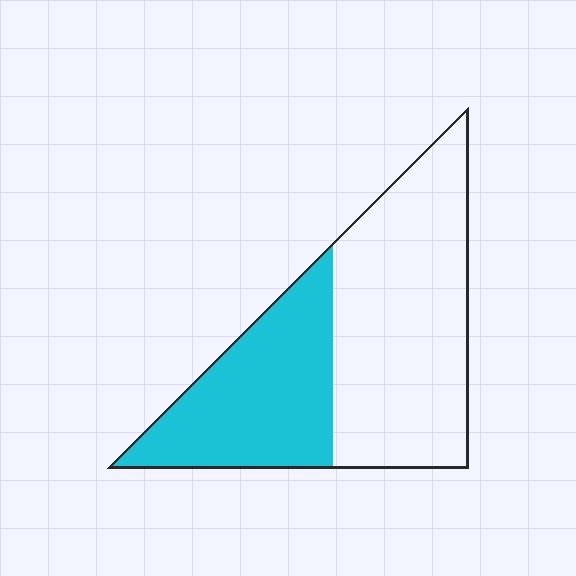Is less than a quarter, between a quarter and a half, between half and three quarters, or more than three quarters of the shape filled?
Between a quarter and a half.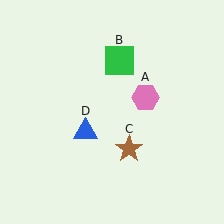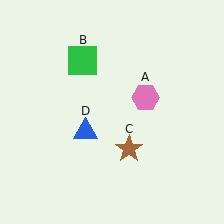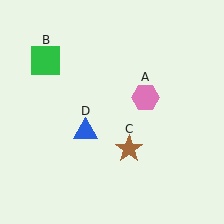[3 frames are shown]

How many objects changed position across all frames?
1 object changed position: green square (object B).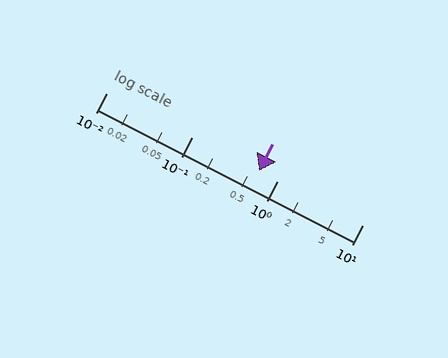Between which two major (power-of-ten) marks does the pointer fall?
The pointer is between 0.1 and 1.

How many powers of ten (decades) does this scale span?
The scale spans 3 decades, from 0.01 to 10.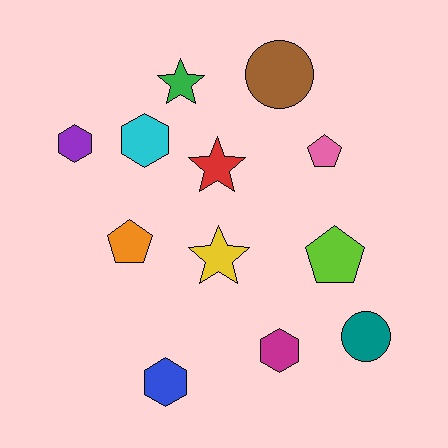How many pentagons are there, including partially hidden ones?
There are 3 pentagons.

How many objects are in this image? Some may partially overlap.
There are 12 objects.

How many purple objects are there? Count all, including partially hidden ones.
There is 1 purple object.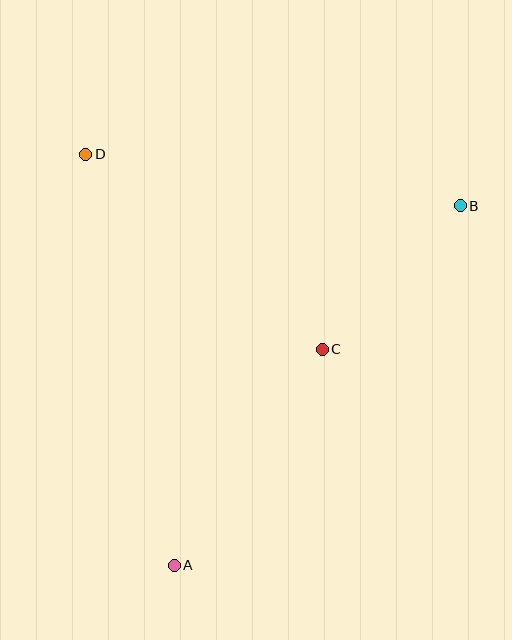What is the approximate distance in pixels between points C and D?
The distance between C and D is approximately 307 pixels.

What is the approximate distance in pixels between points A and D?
The distance between A and D is approximately 421 pixels.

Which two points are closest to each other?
Points B and C are closest to each other.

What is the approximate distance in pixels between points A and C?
The distance between A and C is approximately 262 pixels.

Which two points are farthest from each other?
Points A and B are farthest from each other.